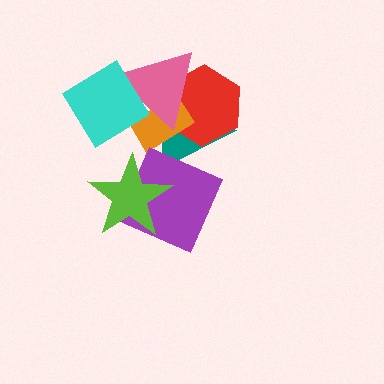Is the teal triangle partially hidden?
Yes, it is partially covered by another shape.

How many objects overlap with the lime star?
1 object overlaps with the lime star.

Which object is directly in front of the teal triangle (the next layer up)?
The red hexagon is directly in front of the teal triangle.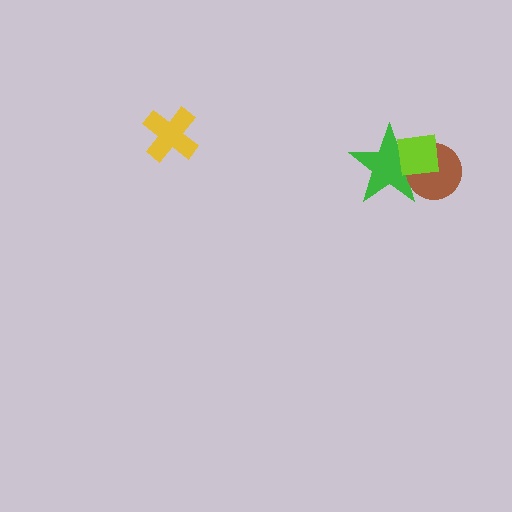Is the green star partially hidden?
Yes, it is partially covered by another shape.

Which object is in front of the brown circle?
The lime square is in front of the brown circle.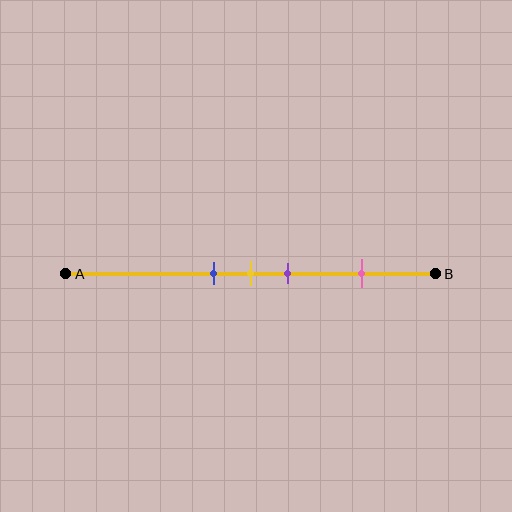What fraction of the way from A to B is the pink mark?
The pink mark is approximately 80% (0.8) of the way from A to B.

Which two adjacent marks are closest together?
The blue and yellow marks are the closest adjacent pair.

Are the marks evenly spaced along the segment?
No, the marks are not evenly spaced.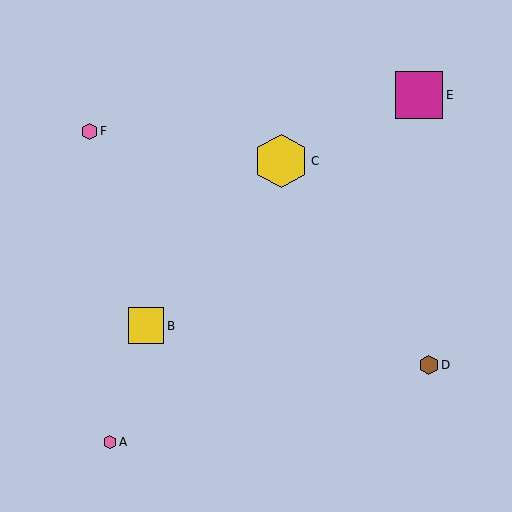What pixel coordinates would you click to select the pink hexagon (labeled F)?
Click at (89, 131) to select the pink hexagon F.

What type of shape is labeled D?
Shape D is a brown hexagon.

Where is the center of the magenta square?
The center of the magenta square is at (419, 95).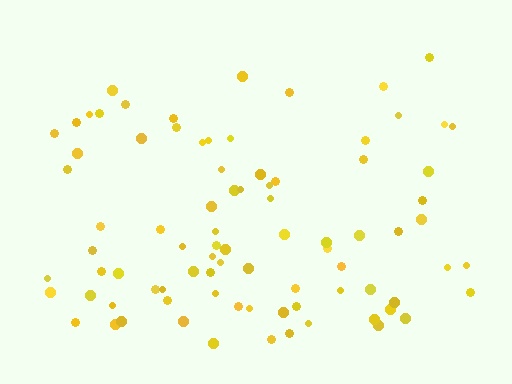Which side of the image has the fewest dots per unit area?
The top.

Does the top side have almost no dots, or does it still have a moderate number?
Still a moderate number, just noticeably fewer than the bottom.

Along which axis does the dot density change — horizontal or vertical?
Vertical.